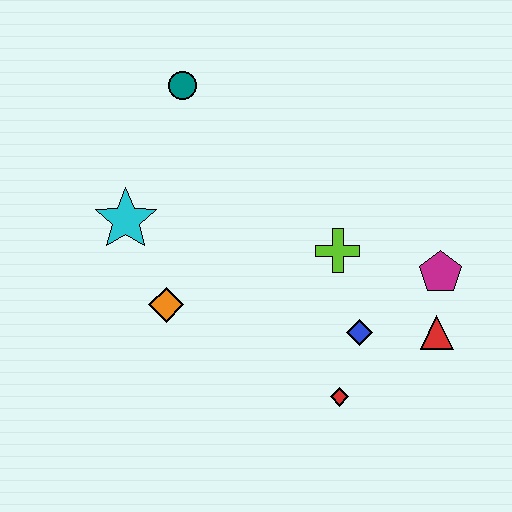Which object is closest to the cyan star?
The orange diamond is closest to the cyan star.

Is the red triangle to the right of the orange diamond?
Yes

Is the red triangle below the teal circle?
Yes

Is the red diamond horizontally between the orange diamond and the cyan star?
No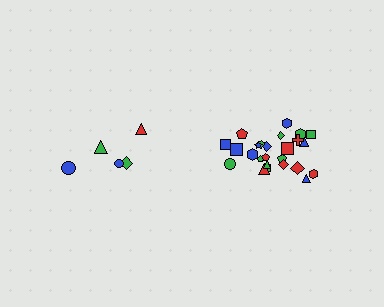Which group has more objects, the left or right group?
The right group.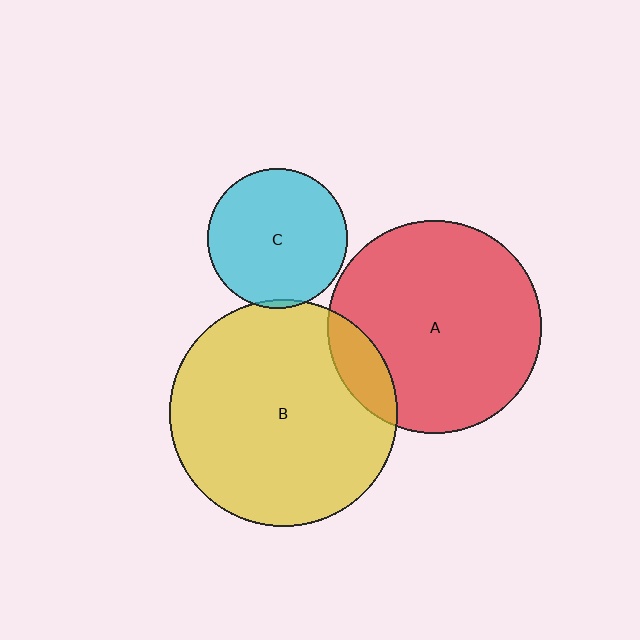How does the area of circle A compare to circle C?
Approximately 2.3 times.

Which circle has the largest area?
Circle B (yellow).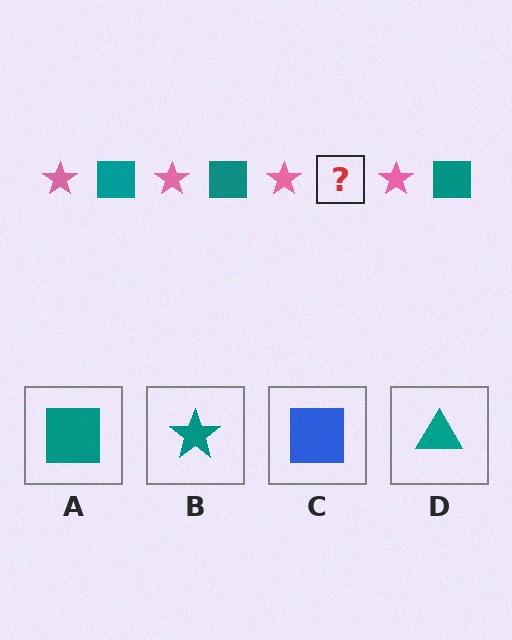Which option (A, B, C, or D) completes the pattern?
A.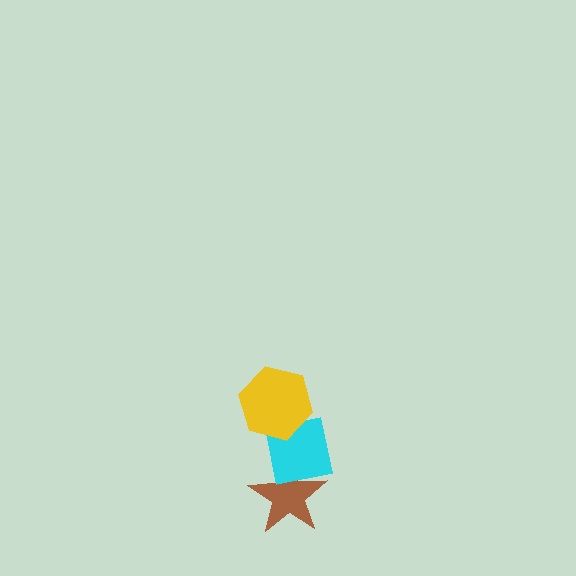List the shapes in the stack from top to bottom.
From top to bottom: the yellow hexagon, the cyan square, the brown star.